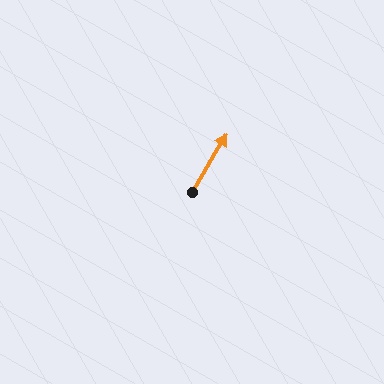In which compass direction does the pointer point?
Northeast.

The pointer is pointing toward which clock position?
Roughly 1 o'clock.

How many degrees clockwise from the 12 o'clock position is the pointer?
Approximately 31 degrees.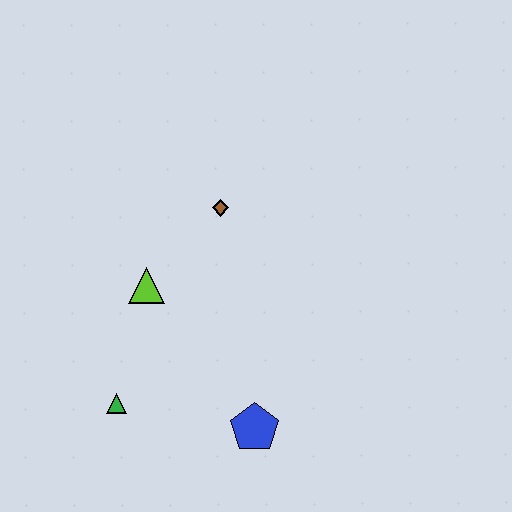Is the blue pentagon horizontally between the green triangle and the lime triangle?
No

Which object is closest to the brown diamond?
The lime triangle is closest to the brown diamond.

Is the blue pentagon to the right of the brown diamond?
Yes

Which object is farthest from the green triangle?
The brown diamond is farthest from the green triangle.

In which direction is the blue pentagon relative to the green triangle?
The blue pentagon is to the right of the green triangle.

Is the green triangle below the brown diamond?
Yes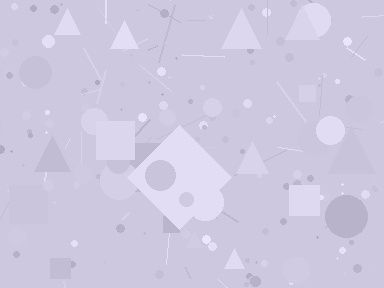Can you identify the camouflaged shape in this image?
The camouflaged shape is a diamond.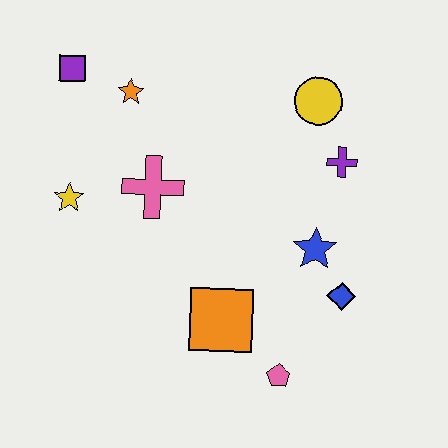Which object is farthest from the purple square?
The pink pentagon is farthest from the purple square.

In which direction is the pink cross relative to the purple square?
The pink cross is below the purple square.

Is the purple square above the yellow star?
Yes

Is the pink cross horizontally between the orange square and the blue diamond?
No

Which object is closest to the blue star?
The blue diamond is closest to the blue star.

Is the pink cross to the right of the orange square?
No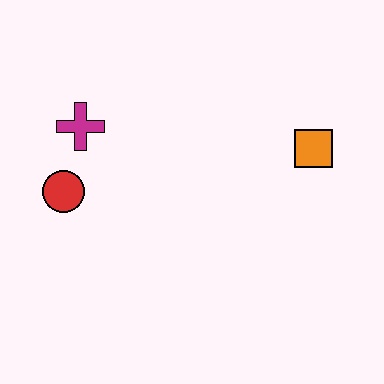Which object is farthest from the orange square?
The red circle is farthest from the orange square.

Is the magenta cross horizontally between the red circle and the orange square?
Yes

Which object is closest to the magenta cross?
The red circle is closest to the magenta cross.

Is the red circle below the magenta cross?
Yes